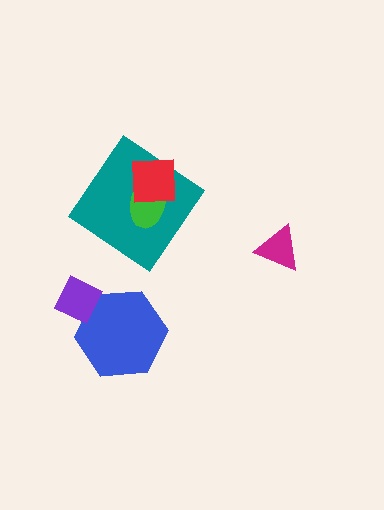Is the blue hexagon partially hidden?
Yes, it is partially covered by another shape.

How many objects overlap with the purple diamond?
1 object overlaps with the purple diamond.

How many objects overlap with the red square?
2 objects overlap with the red square.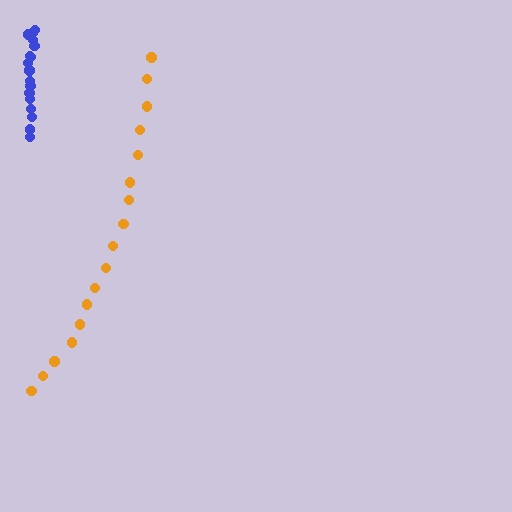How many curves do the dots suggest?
There are 2 distinct paths.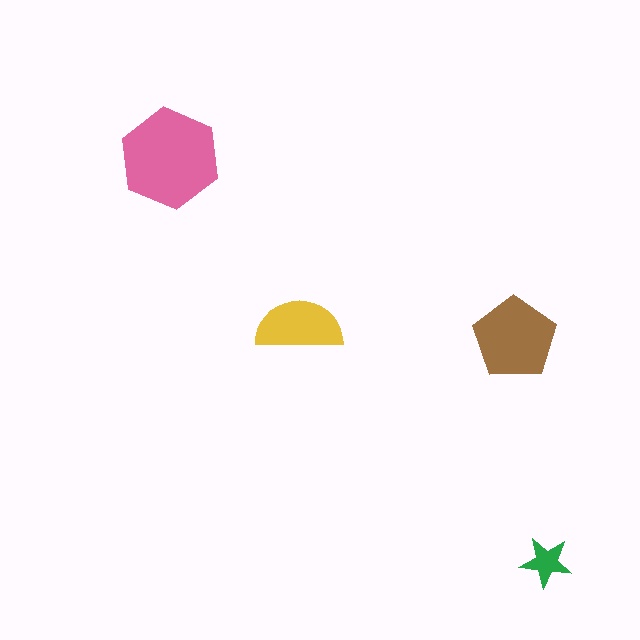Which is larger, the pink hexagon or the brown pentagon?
The pink hexagon.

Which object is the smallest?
The green star.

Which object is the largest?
The pink hexagon.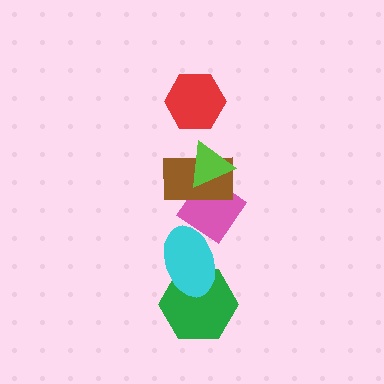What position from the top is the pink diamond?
The pink diamond is 4th from the top.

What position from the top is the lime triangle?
The lime triangle is 2nd from the top.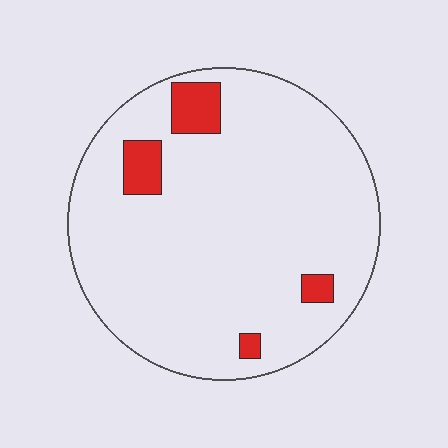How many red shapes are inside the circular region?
4.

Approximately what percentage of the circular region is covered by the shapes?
Approximately 10%.